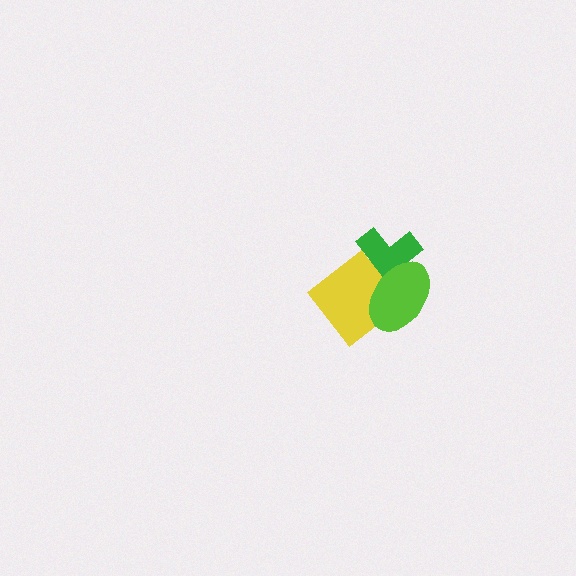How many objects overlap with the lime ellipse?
2 objects overlap with the lime ellipse.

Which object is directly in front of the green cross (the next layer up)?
The yellow diamond is directly in front of the green cross.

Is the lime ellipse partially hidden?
No, no other shape covers it.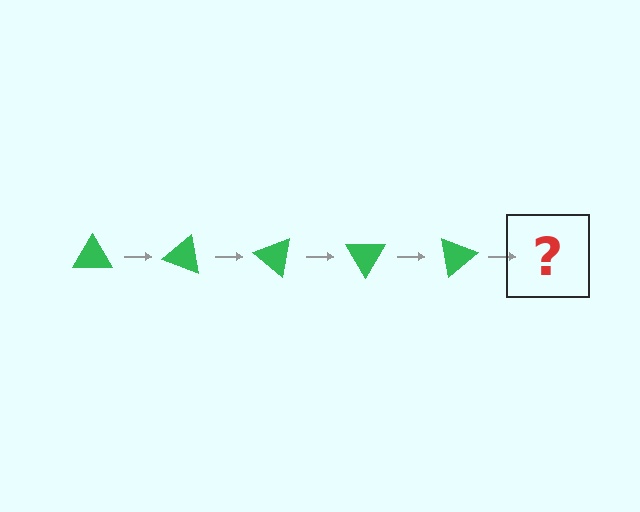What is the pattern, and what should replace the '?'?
The pattern is that the triangle rotates 20 degrees each step. The '?' should be a green triangle rotated 100 degrees.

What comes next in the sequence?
The next element should be a green triangle rotated 100 degrees.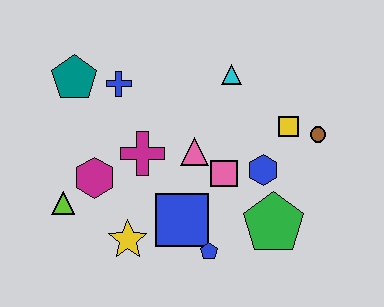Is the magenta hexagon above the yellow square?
No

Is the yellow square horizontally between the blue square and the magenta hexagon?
No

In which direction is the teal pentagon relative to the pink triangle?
The teal pentagon is to the left of the pink triangle.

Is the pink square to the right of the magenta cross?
Yes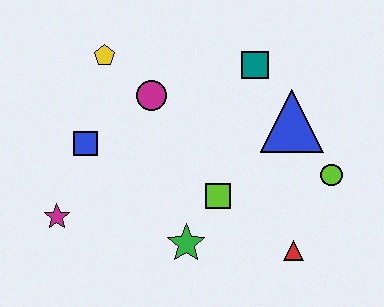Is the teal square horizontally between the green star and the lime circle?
Yes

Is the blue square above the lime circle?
Yes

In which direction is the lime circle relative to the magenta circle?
The lime circle is to the right of the magenta circle.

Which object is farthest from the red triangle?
The yellow pentagon is farthest from the red triangle.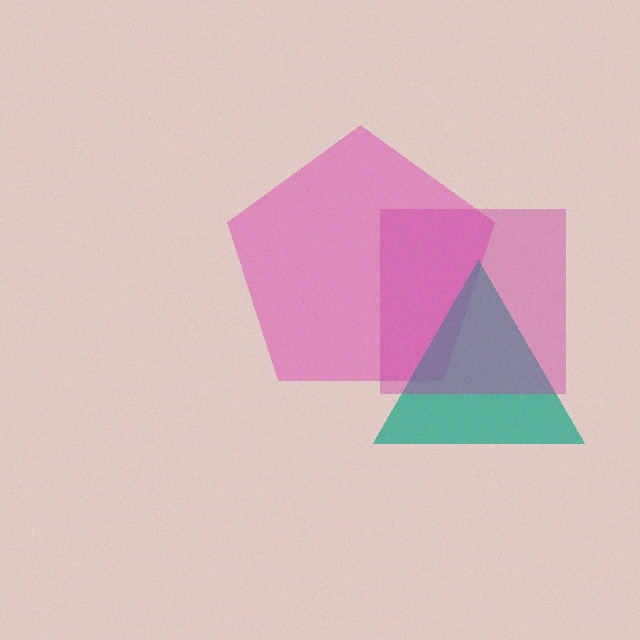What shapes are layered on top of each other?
The layered shapes are: a pink pentagon, a teal triangle, a magenta square.